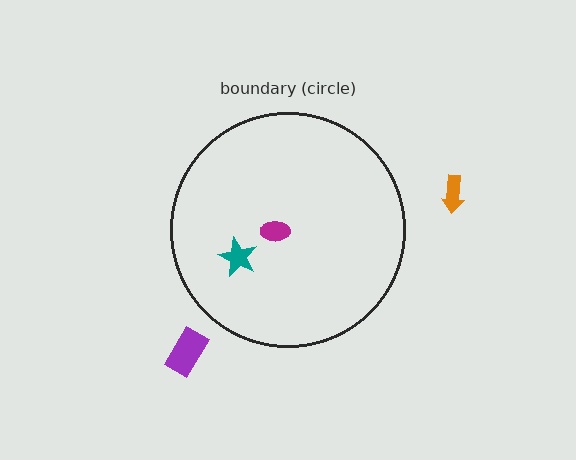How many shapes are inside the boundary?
2 inside, 2 outside.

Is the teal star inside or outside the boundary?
Inside.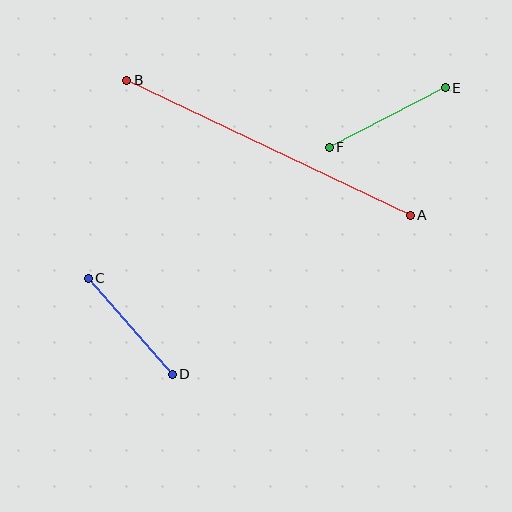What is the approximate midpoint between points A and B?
The midpoint is at approximately (269, 148) pixels.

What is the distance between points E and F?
The distance is approximately 130 pixels.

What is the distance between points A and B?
The distance is approximately 314 pixels.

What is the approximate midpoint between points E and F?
The midpoint is at approximately (387, 117) pixels.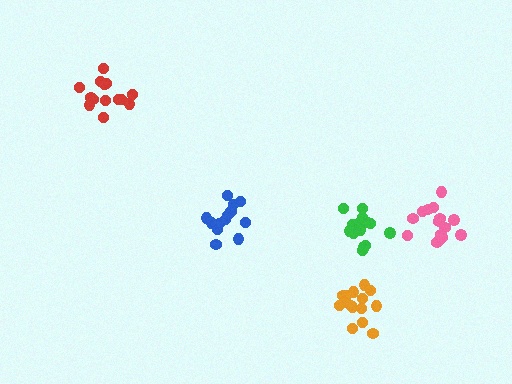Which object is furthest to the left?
The red cluster is leftmost.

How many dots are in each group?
Group 1: 15 dots, Group 2: 15 dots, Group 3: 14 dots, Group 4: 15 dots, Group 5: 14 dots (73 total).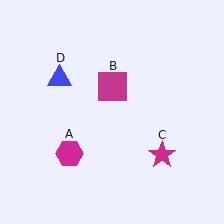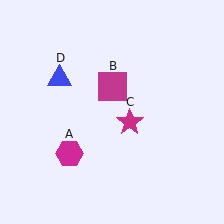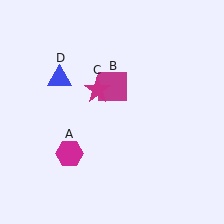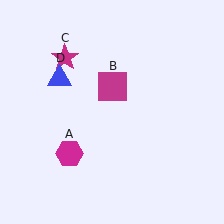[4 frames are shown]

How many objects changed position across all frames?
1 object changed position: magenta star (object C).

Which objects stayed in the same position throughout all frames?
Magenta hexagon (object A) and magenta square (object B) and blue triangle (object D) remained stationary.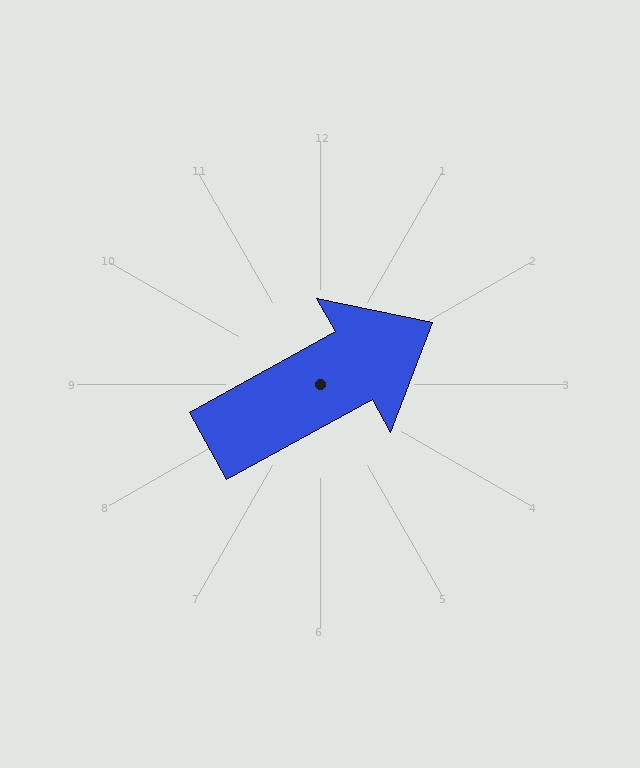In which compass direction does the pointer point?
Northeast.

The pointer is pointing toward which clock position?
Roughly 2 o'clock.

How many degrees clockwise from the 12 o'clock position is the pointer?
Approximately 61 degrees.